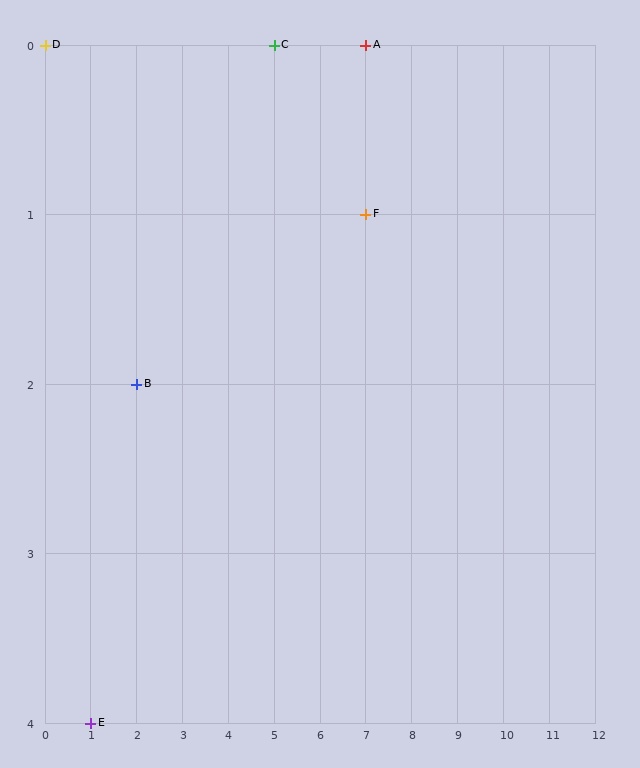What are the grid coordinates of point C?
Point C is at grid coordinates (5, 0).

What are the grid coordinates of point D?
Point D is at grid coordinates (0, 0).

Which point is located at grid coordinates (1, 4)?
Point E is at (1, 4).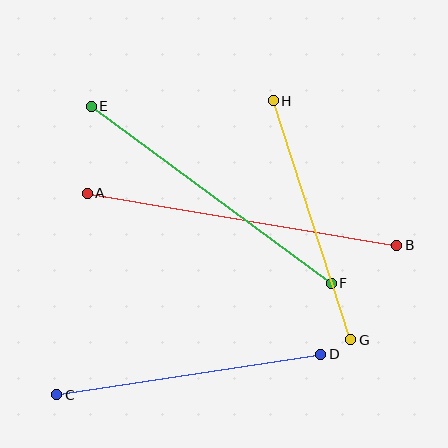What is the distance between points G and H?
The distance is approximately 251 pixels.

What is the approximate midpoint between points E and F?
The midpoint is at approximately (211, 195) pixels.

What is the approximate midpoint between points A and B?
The midpoint is at approximately (242, 219) pixels.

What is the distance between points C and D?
The distance is approximately 267 pixels.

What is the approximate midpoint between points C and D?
The midpoint is at approximately (189, 374) pixels.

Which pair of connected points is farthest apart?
Points A and B are farthest apart.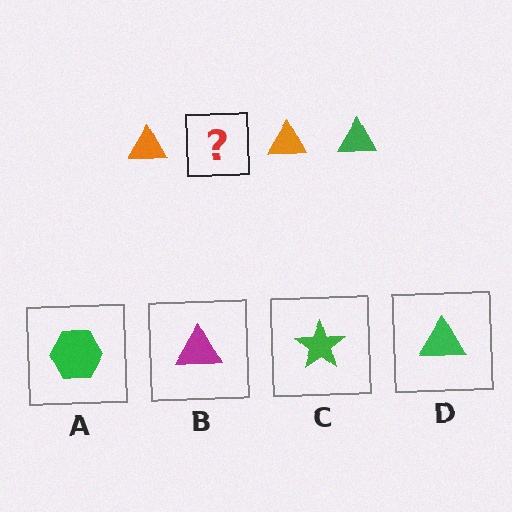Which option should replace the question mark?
Option D.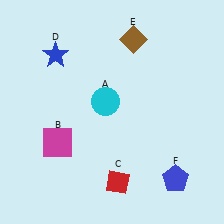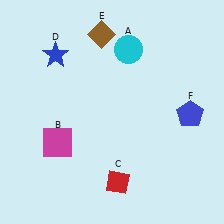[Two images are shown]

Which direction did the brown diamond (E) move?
The brown diamond (E) moved left.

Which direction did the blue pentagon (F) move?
The blue pentagon (F) moved up.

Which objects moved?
The objects that moved are: the cyan circle (A), the brown diamond (E), the blue pentagon (F).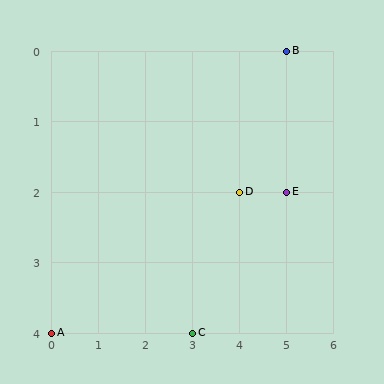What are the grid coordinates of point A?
Point A is at grid coordinates (0, 4).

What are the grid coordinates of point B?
Point B is at grid coordinates (5, 0).